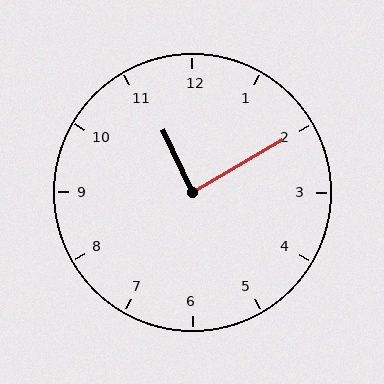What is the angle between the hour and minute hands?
Approximately 85 degrees.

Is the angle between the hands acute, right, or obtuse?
It is right.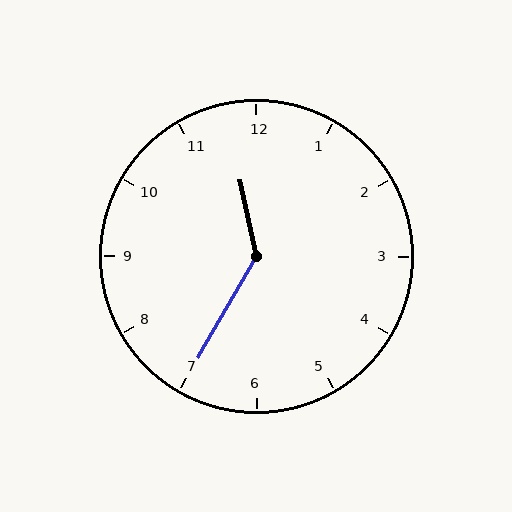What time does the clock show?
11:35.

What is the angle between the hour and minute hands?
Approximately 138 degrees.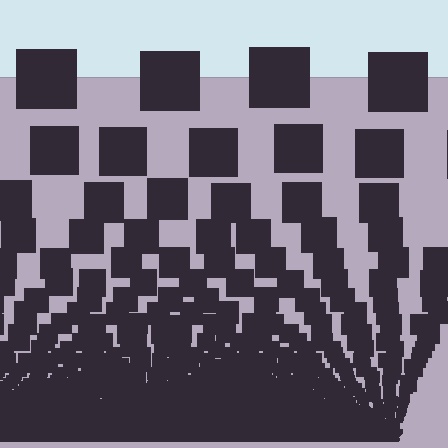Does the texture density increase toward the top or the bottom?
Density increases toward the bottom.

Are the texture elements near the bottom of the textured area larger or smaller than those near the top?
Smaller. The gradient is inverted — elements near the bottom are smaller and denser.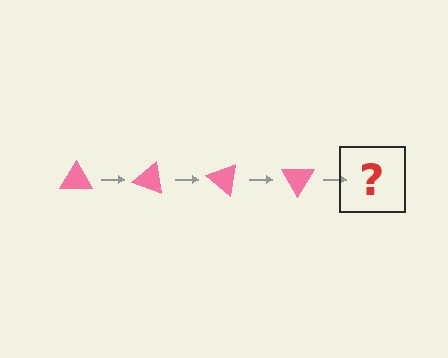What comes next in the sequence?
The next element should be a pink triangle rotated 80 degrees.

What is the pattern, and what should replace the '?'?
The pattern is that the triangle rotates 20 degrees each step. The '?' should be a pink triangle rotated 80 degrees.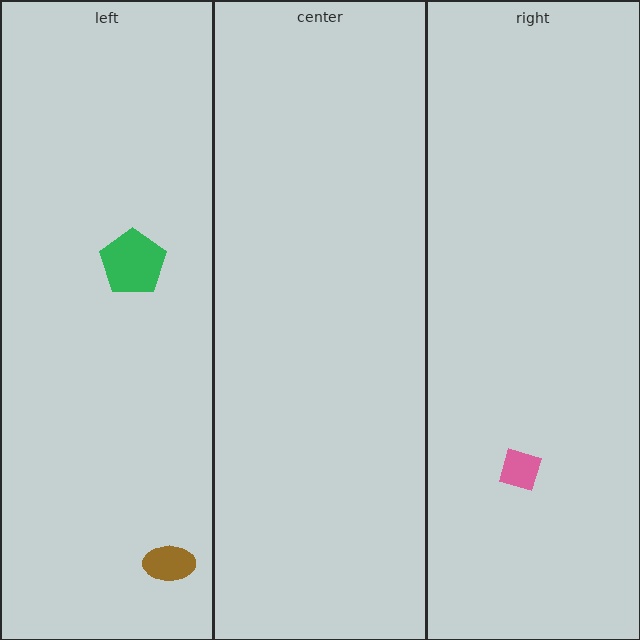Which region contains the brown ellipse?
The left region.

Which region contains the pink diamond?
The right region.